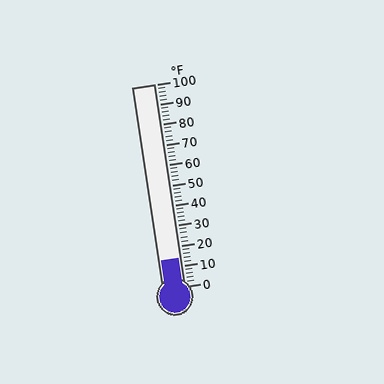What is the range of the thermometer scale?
The thermometer scale ranges from 0°F to 100°F.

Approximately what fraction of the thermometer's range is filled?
The thermometer is filled to approximately 15% of its range.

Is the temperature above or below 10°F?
The temperature is above 10°F.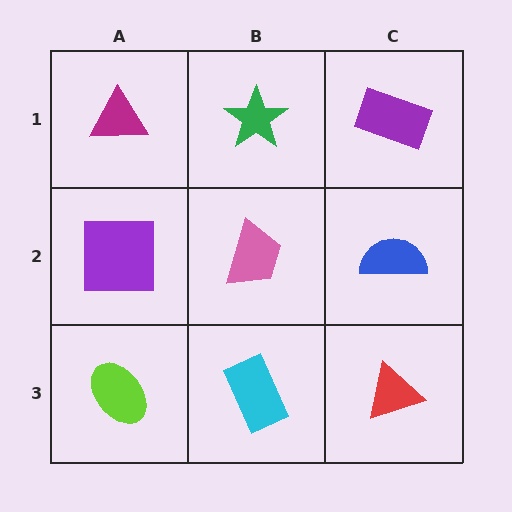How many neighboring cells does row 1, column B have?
3.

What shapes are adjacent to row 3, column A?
A purple square (row 2, column A), a cyan rectangle (row 3, column B).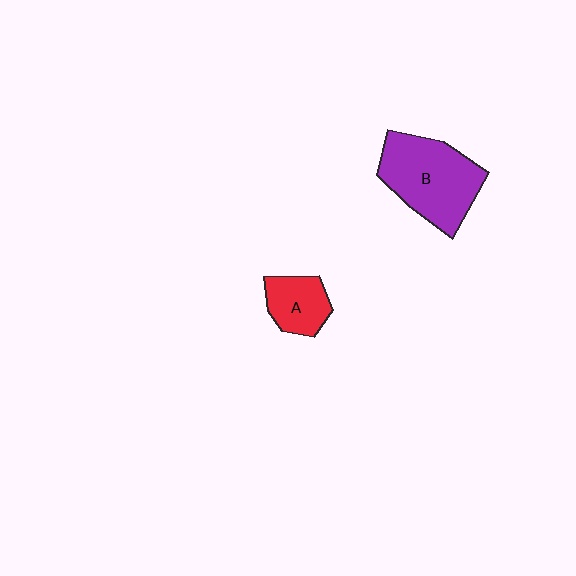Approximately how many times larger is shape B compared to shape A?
Approximately 2.2 times.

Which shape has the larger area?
Shape B (purple).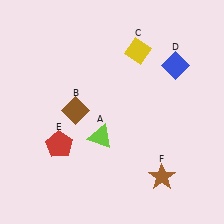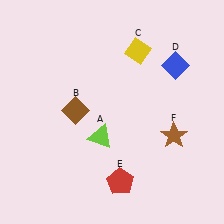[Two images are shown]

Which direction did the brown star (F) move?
The brown star (F) moved up.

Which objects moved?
The objects that moved are: the red pentagon (E), the brown star (F).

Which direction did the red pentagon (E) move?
The red pentagon (E) moved right.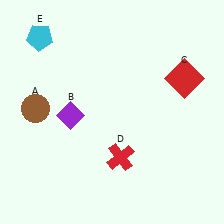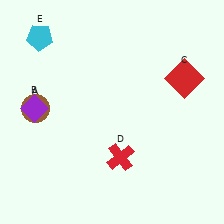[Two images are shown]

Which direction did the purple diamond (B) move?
The purple diamond (B) moved left.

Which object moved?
The purple diamond (B) moved left.